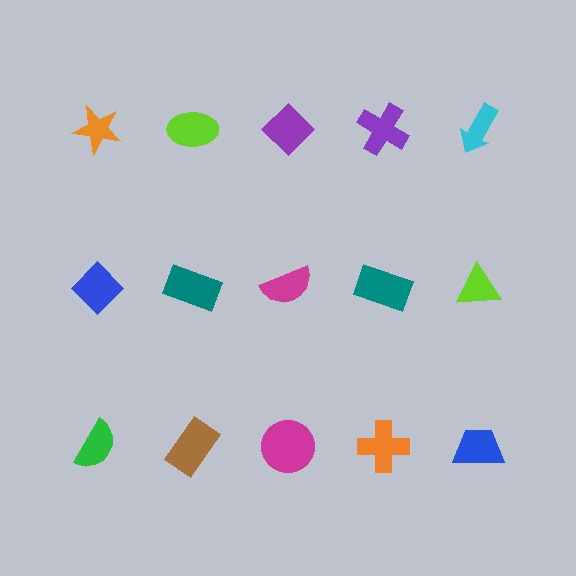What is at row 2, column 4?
A teal rectangle.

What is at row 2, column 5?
A lime triangle.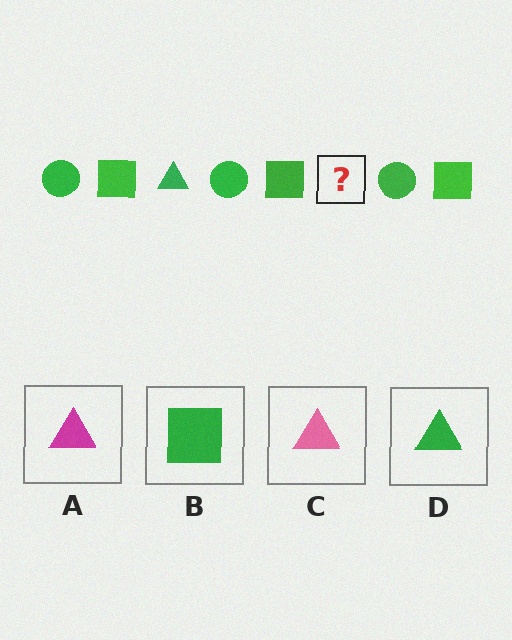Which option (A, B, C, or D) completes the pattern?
D.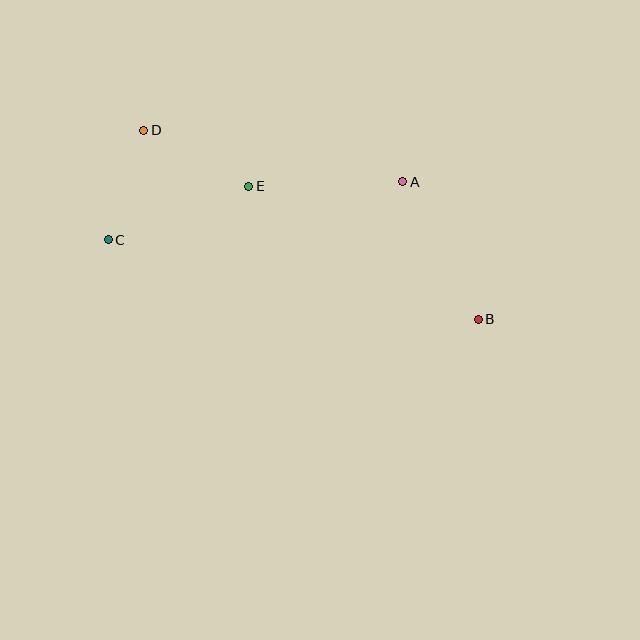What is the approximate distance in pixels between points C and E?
The distance between C and E is approximately 150 pixels.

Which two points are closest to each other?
Points C and D are closest to each other.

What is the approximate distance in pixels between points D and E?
The distance between D and E is approximately 119 pixels.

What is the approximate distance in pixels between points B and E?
The distance between B and E is approximately 266 pixels.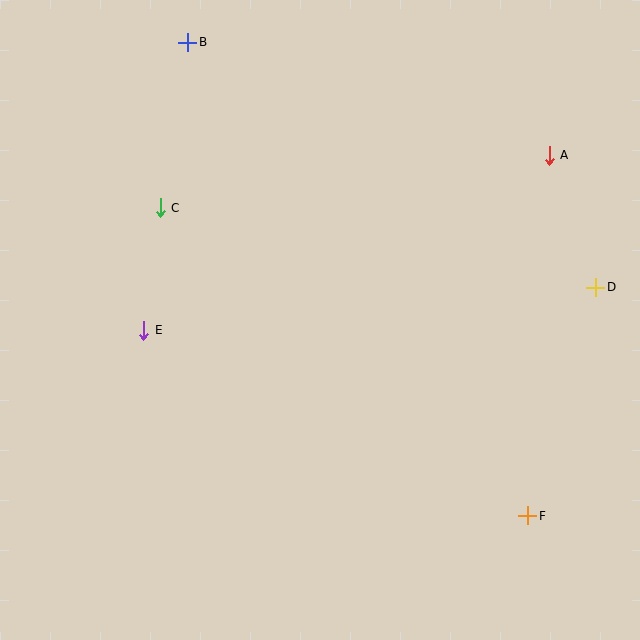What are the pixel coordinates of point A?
Point A is at (549, 155).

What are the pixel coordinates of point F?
Point F is at (528, 516).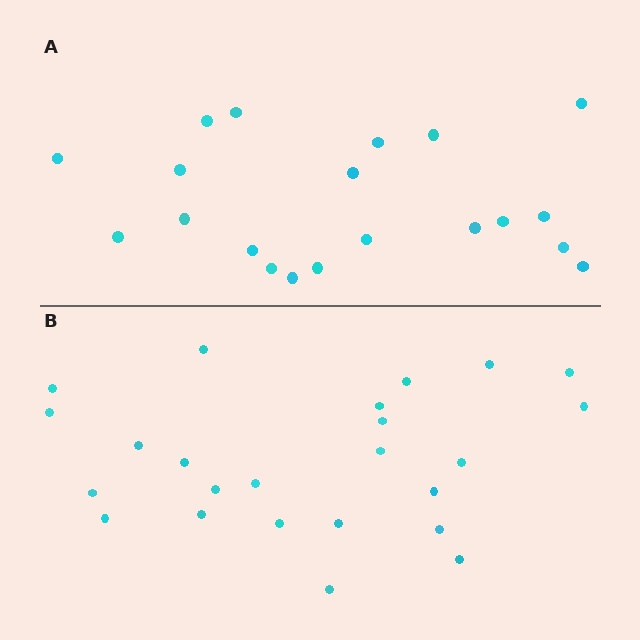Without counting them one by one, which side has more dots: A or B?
Region B (the bottom region) has more dots.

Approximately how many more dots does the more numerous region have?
Region B has about 4 more dots than region A.